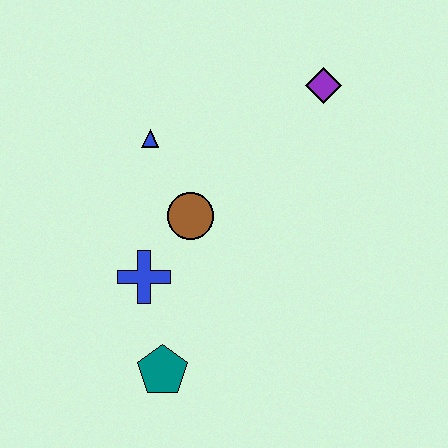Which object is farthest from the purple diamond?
The teal pentagon is farthest from the purple diamond.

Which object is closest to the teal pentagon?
The blue cross is closest to the teal pentagon.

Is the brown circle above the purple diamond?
No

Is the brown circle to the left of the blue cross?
No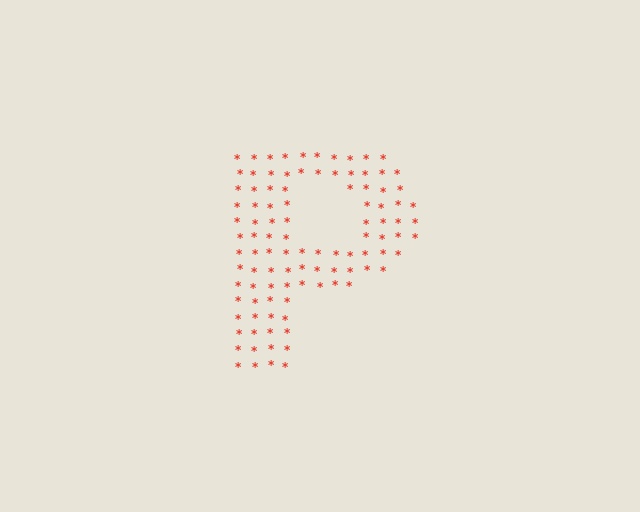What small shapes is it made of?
It is made of small asterisks.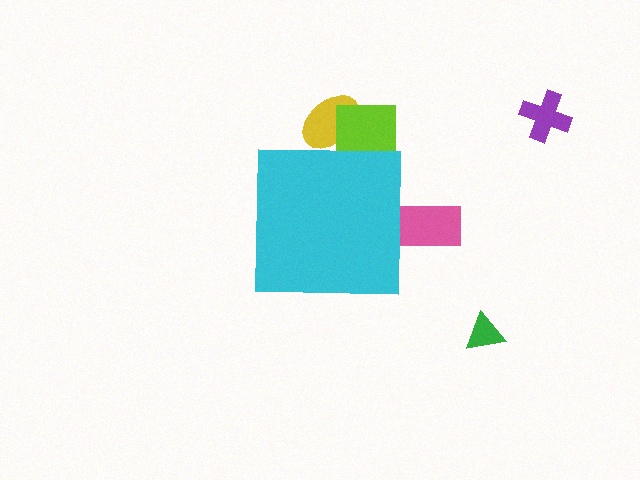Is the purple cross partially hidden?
No, the purple cross is fully visible.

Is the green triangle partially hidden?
No, the green triangle is fully visible.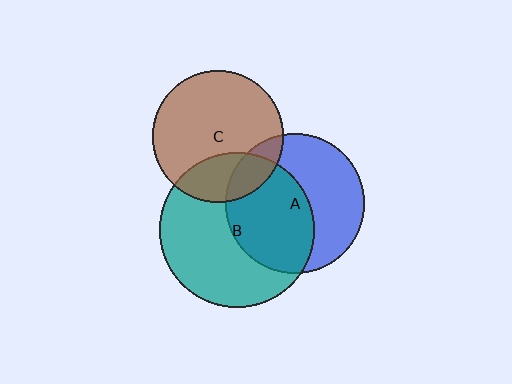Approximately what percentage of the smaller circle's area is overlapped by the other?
Approximately 15%.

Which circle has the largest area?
Circle B (teal).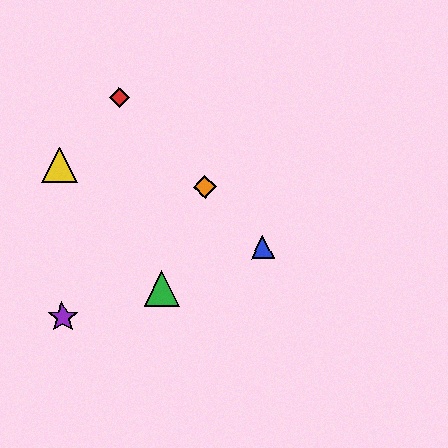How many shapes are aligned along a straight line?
3 shapes (the red diamond, the blue triangle, the orange diamond) are aligned along a straight line.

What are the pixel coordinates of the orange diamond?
The orange diamond is at (205, 187).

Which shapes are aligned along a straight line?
The red diamond, the blue triangle, the orange diamond are aligned along a straight line.